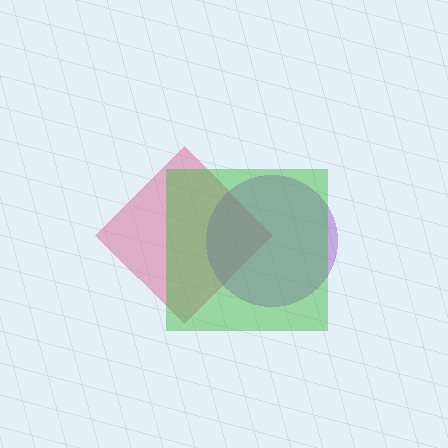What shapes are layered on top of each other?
The layered shapes are: a pink diamond, a purple circle, a green square.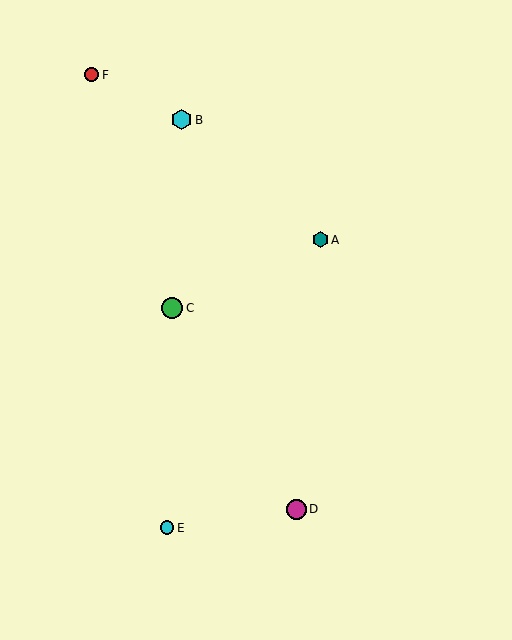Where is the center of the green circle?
The center of the green circle is at (172, 308).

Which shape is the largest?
The green circle (labeled C) is the largest.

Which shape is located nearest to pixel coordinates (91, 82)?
The red circle (labeled F) at (92, 75) is nearest to that location.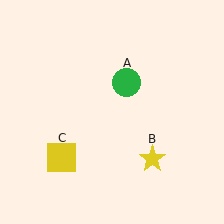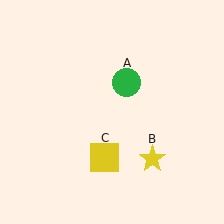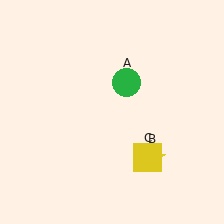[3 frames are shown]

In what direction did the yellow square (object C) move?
The yellow square (object C) moved right.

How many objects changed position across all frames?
1 object changed position: yellow square (object C).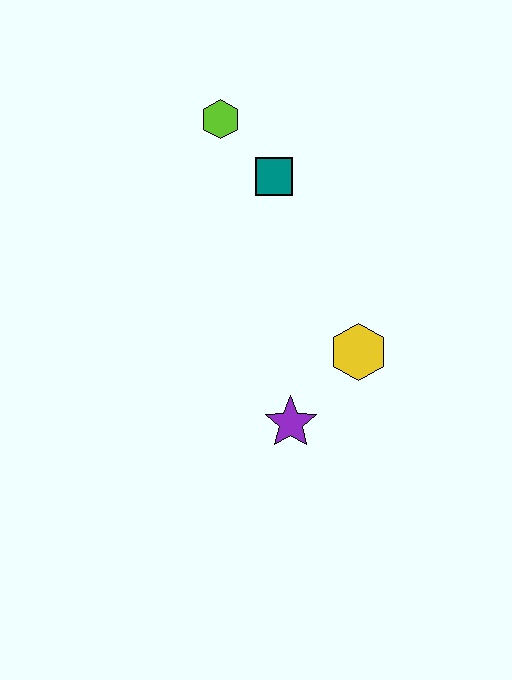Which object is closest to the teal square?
The lime hexagon is closest to the teal square.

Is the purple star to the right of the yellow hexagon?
No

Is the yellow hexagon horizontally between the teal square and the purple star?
No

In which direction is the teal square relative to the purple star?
The teal square is above the purple star.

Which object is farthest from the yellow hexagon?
The lime hexagon is farthest from the yellow hexagon.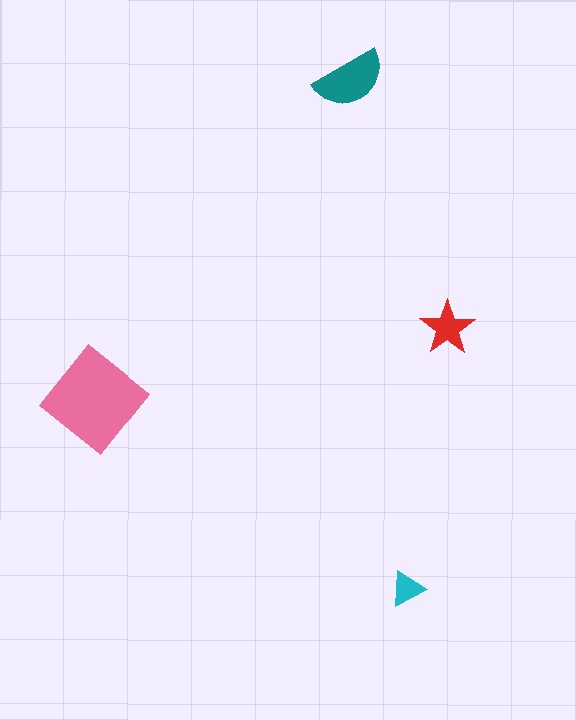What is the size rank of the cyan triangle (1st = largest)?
4th.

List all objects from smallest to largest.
The cyan triangle, the red star, the teal semicircle, the pink diamond.